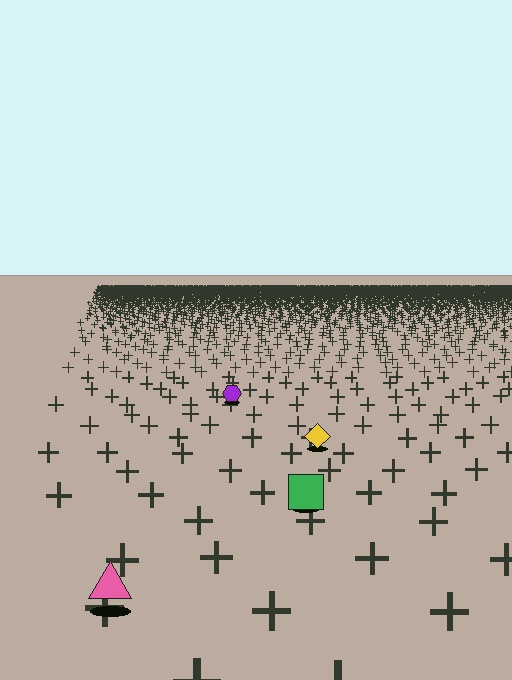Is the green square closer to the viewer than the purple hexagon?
Yes. The green square is closer — you can tell from the texture gradient: the ground texture is coarser near it.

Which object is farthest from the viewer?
The purple hexagon is farthest from the viewer. It appears smaller and the ground texture around it is denser.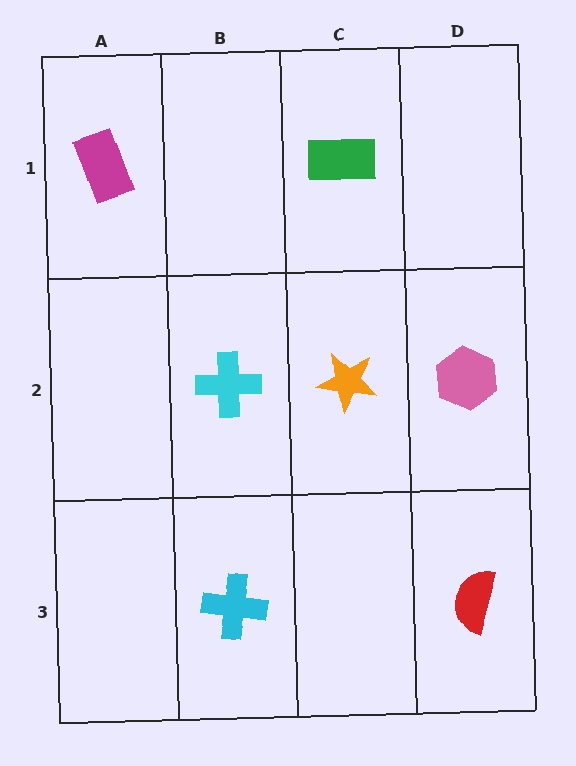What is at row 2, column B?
A cyan cross.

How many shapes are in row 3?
2 shapes.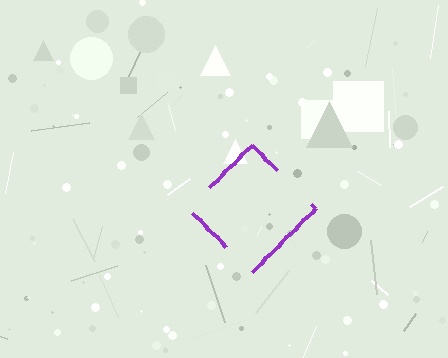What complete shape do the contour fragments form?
The contour fragments form a diamond.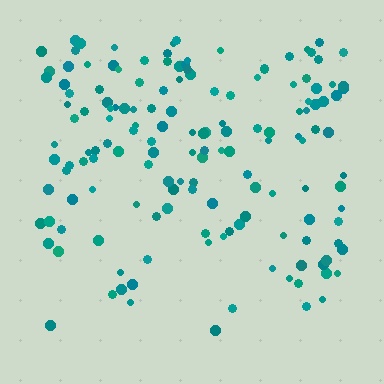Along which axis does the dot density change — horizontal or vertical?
Vertical.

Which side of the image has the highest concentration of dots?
The top.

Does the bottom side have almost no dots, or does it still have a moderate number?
Still a moderate number, just noticeably fewer than the top.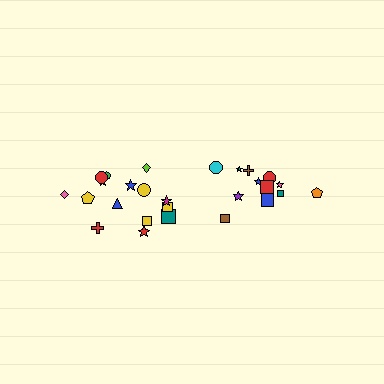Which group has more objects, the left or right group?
The left group.